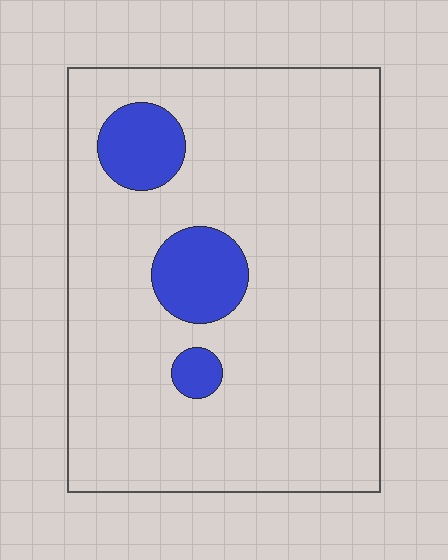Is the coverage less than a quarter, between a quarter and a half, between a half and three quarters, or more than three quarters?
Less than a quarter.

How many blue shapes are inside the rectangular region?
3.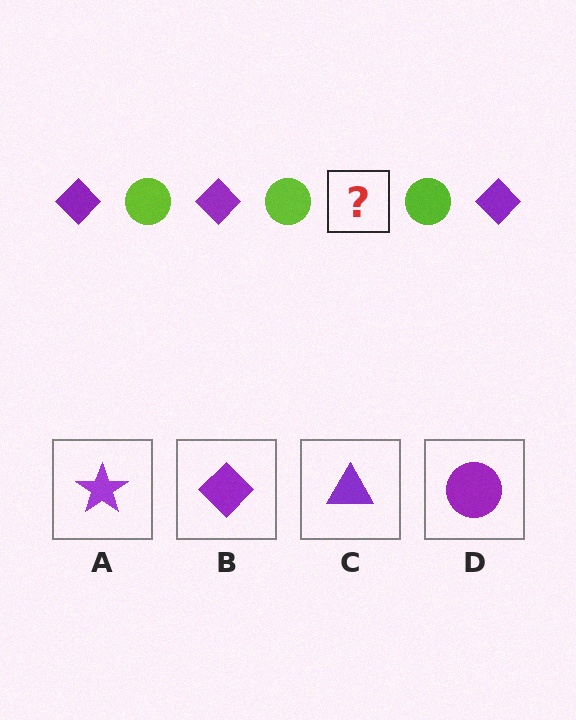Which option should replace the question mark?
Option B.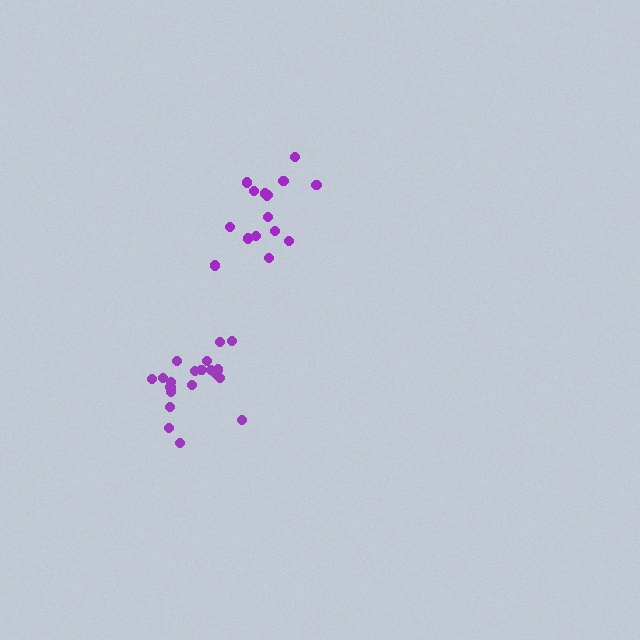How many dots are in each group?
Group 1: 16 dots, Group 2: 20 dots (36 total).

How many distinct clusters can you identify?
There are 2 distinct clusters.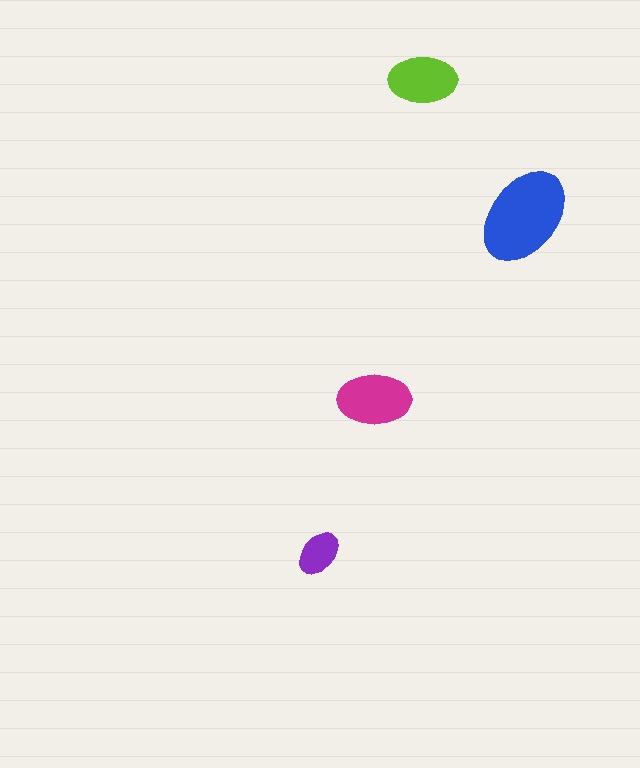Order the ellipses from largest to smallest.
the blue one, the magenta one, the lime one, the purple one.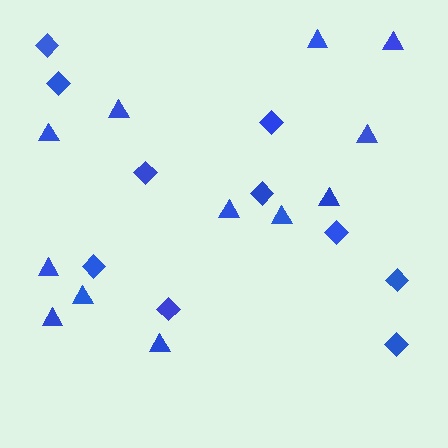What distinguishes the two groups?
There are 2 groups: one group of triangles (12) and one group of diamonds (10).